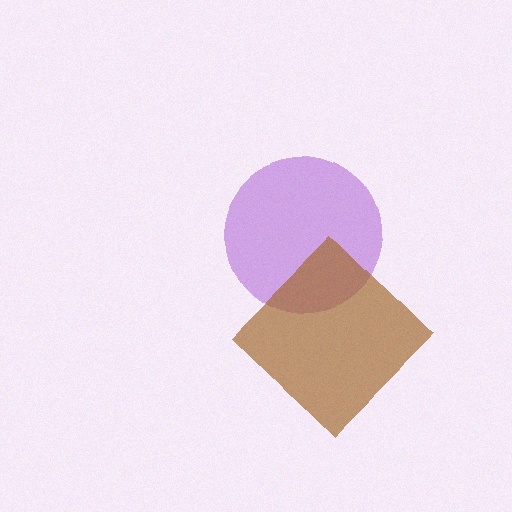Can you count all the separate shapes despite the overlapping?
Yes, there are 2 separate shapes.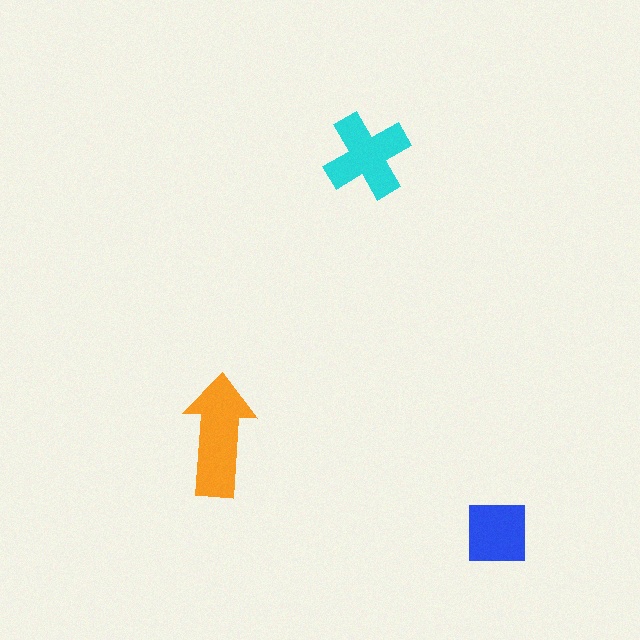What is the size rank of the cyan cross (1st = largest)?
2nd.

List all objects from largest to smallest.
The orange arrow, the cyan cross, the blue square.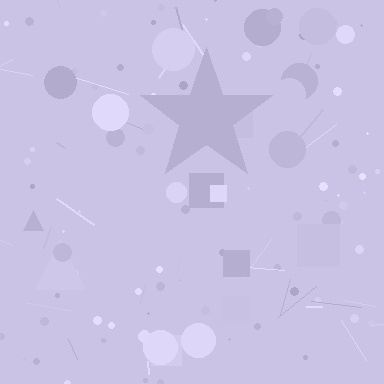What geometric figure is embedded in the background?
A star is embedded in the background.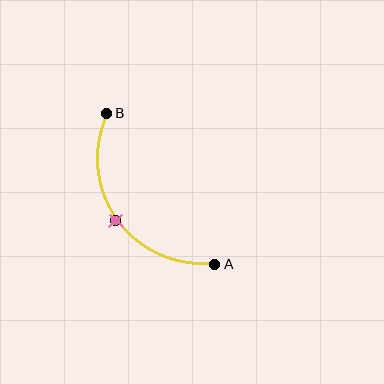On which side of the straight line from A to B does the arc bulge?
The arc bulges below and to the left of the straight line connecting A and B.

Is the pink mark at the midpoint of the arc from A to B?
Yes. The pink mark lies on the arc at equal arc-length from both A and B — it is the arc midpoint.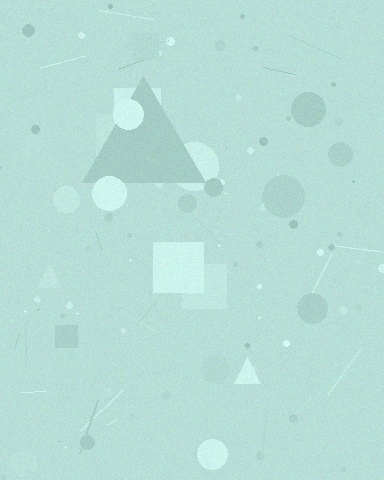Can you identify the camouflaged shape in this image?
The camouflaged shape is a triangle.